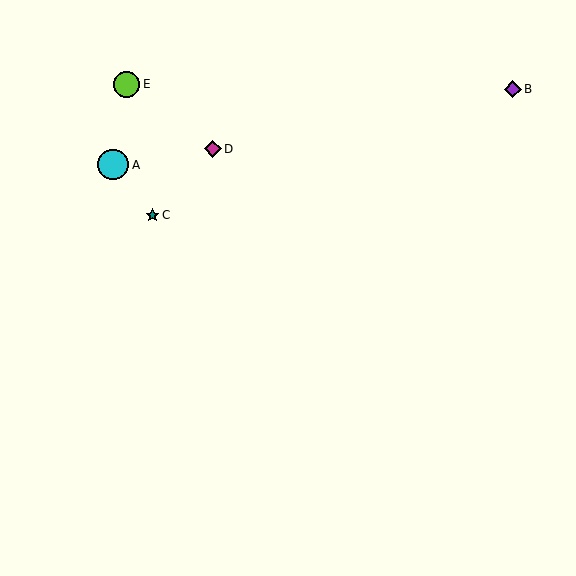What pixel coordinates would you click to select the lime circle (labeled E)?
Click at (127, 84) to select the lime circle E.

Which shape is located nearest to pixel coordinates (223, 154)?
The magenta diamond (labeled D) at (213, 149) is nearest to that location.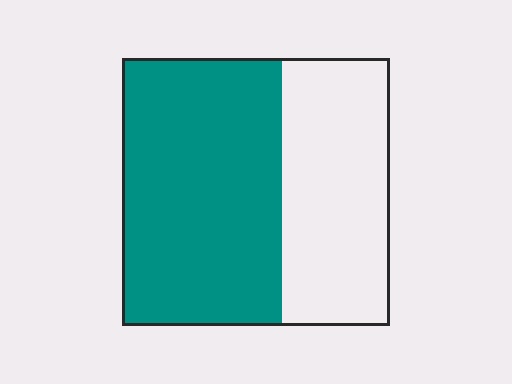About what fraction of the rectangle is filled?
About three fifths (3/5).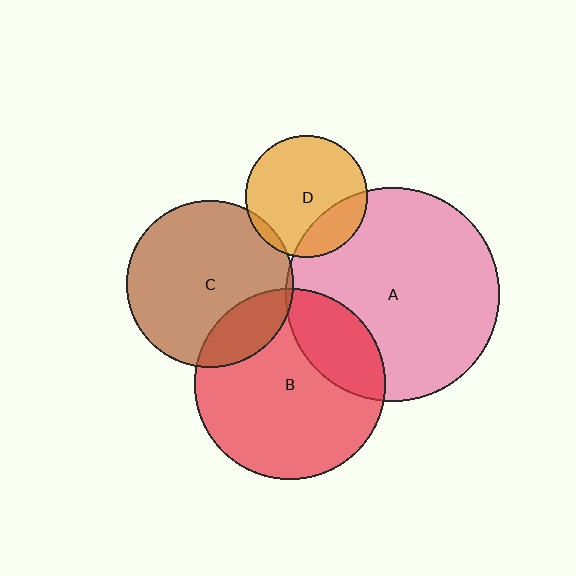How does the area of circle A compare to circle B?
Approximately 1.2 times.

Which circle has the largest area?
Circle A (pink).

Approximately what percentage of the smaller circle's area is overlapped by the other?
Approximately 5%.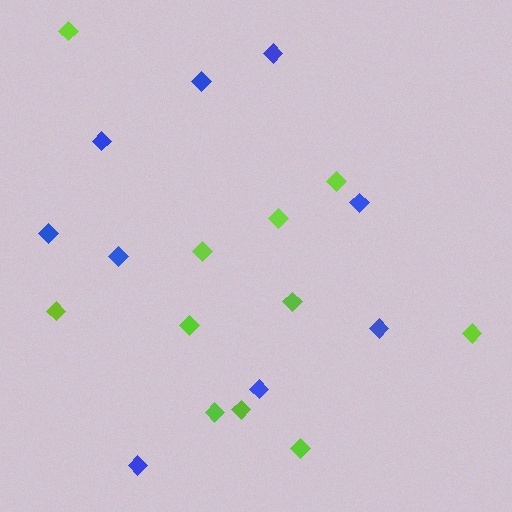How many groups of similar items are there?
There are 2 groups: one group of lime diamonds (11) and one group of blue diamonds (9).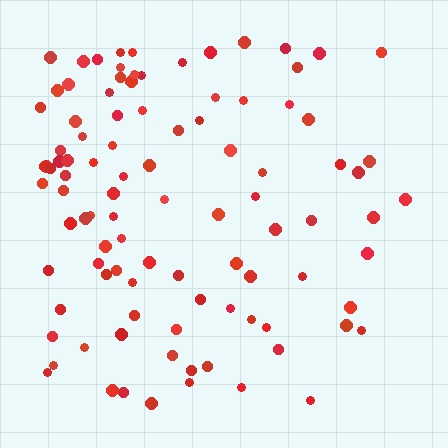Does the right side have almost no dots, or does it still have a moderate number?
Still a moderate number, just noticeably fewer than the left.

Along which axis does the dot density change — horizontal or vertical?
Horizontal.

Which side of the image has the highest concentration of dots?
The left.